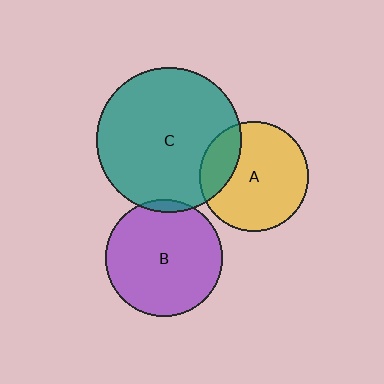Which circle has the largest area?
Circle C (teal).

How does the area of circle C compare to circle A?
Approximately 1.8 times.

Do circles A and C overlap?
Yes.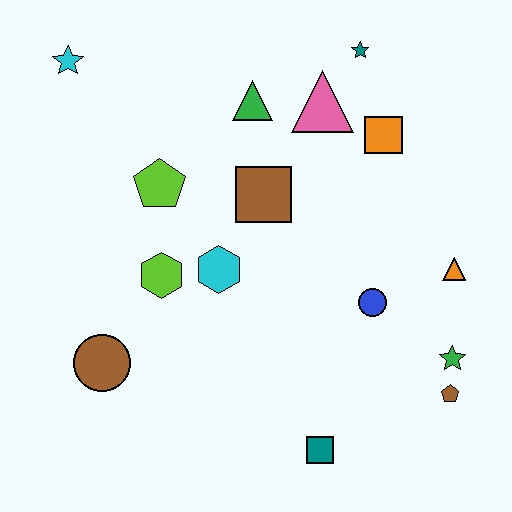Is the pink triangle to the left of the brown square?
No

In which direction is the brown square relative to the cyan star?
The brown square is to the right of the cyan star.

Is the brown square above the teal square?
Yes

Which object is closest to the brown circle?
The lime hexagon is closest to the brown circle.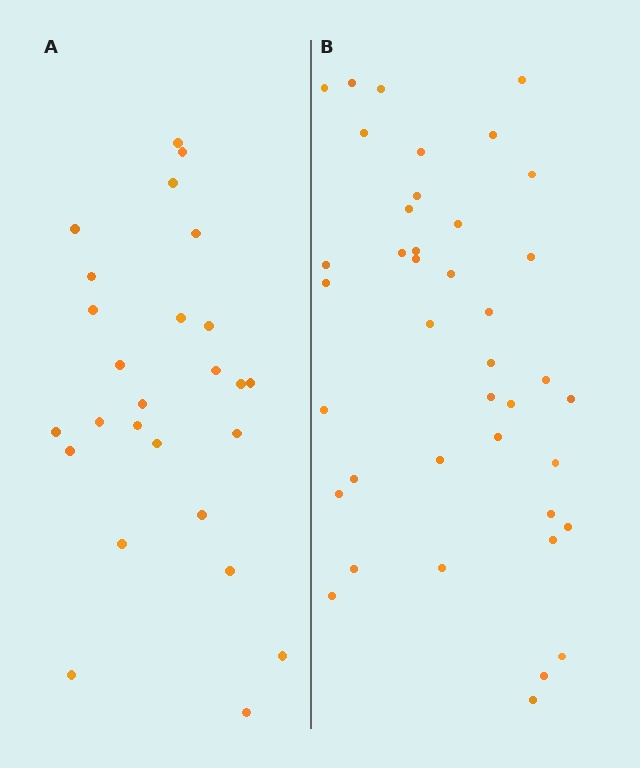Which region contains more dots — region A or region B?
Region B (the right region) has more dots.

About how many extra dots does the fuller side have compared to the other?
Region B has approximately 15 more dots than region A.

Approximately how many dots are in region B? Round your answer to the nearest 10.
About 40 dots.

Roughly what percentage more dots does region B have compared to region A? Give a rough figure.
About 55% more.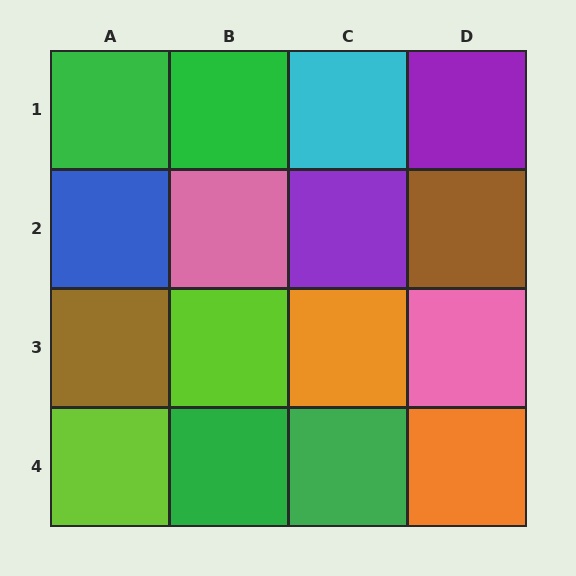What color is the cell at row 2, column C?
Purple.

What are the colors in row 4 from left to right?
Lime, green, green, orange.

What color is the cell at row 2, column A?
Blue.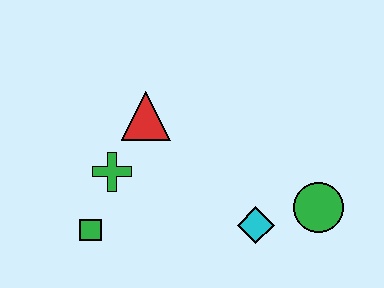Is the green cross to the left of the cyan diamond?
Yes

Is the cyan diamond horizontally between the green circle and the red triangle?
Yes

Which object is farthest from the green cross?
The green circle is farthest from the green cross.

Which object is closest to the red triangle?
The green cross is closest to the red triangle.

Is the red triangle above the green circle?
Yes